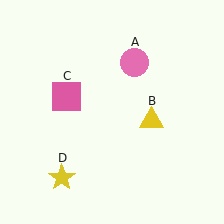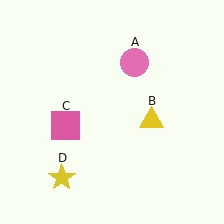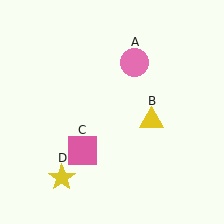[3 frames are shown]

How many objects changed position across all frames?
1 object changed position: pink square (object C).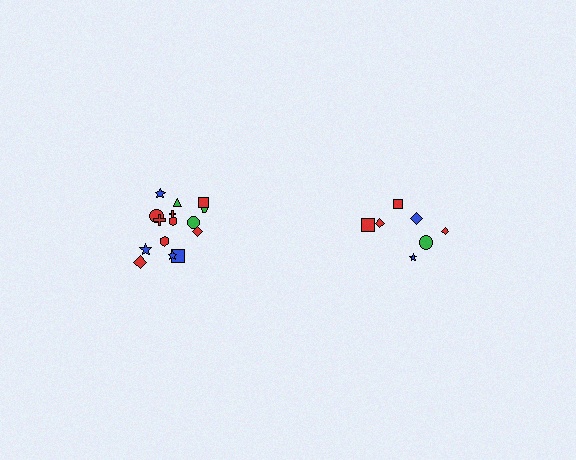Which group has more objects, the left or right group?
The left group.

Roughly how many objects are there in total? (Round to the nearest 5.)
Roughly 20 objects in total.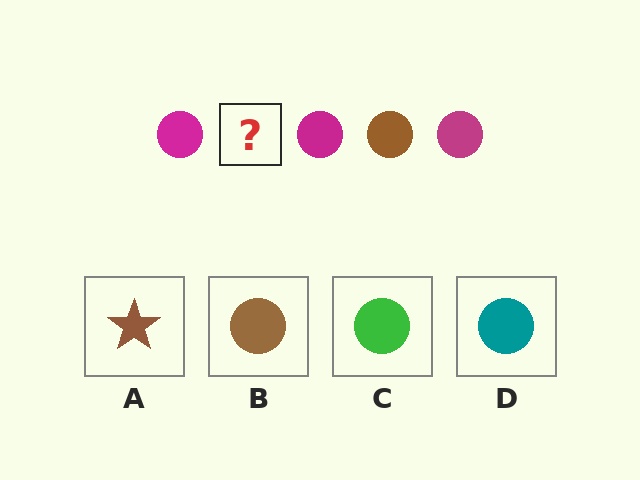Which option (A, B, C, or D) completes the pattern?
B.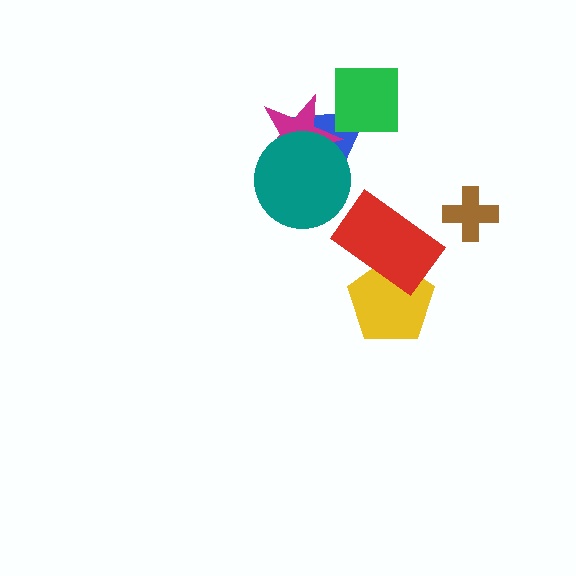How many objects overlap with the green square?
1 object overlaps with the green square.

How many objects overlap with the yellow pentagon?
1 object overlaps with the yellow pentagon.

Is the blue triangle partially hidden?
Yes, it is partially covered by another shape.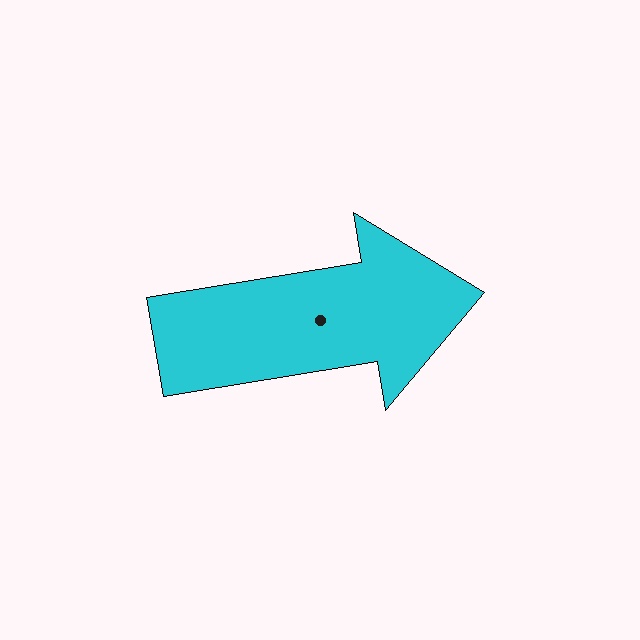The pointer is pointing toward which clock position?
Roughly 3 o'clock.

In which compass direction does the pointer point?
East.